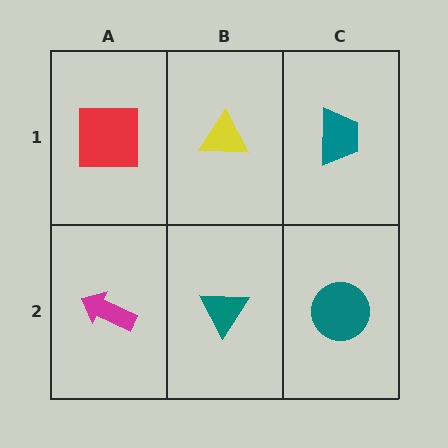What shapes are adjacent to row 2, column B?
A yellow triangle (row 1, column B), a magenta arrow (row 2, column A), a teal circle (row 2, column C).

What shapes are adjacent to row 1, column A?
A magenta arrow (row 2, column A), a yellow triangle (row 1, column B).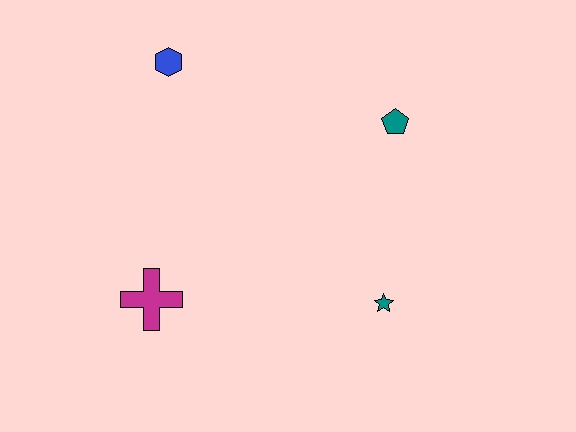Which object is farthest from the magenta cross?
The teal pentagon is farthest from the magenta cross.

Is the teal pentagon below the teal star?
No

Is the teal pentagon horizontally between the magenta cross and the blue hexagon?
No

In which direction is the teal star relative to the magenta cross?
The teal star is to the right of the magenta cross.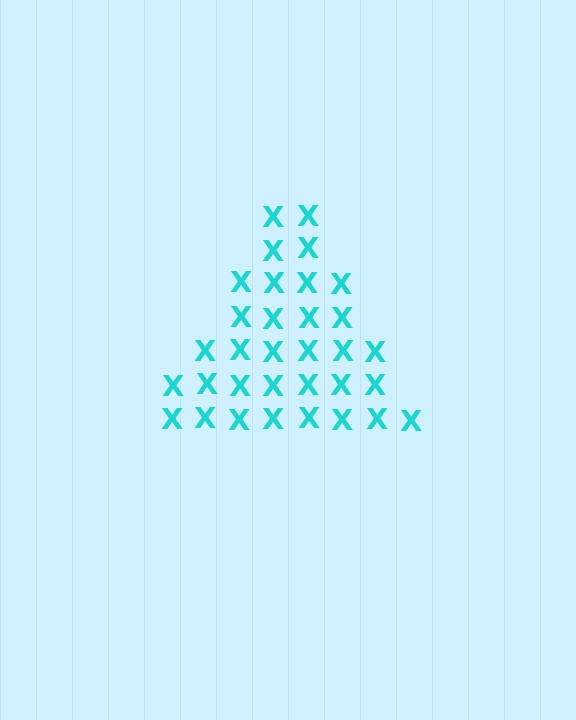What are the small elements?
The small elements are letter X's.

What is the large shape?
The large shape is a triangle.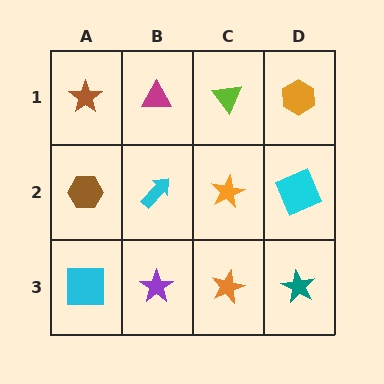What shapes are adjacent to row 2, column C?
A lime triangle (row 1, column C), an orange star (row 3, column C), a cyan arrow (row 2, column B), a cyan square (row 2, column D).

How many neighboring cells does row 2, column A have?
3.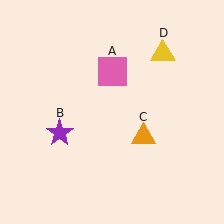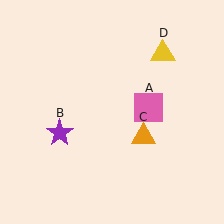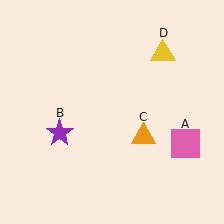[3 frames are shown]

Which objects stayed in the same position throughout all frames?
Purple star (object B) and orange triangle (object C) and yellow triangle (object D) remained stationary.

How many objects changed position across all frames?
1 object changed position: pink square (object A).